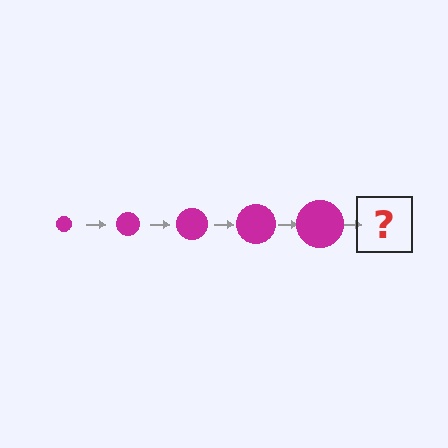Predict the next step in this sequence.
The next step is a magenta circle, larger than the previous one.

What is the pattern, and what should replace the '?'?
The pattern is that the circle gets progressively larger each step. The '?' should be a magenta circle, larger than the previous one.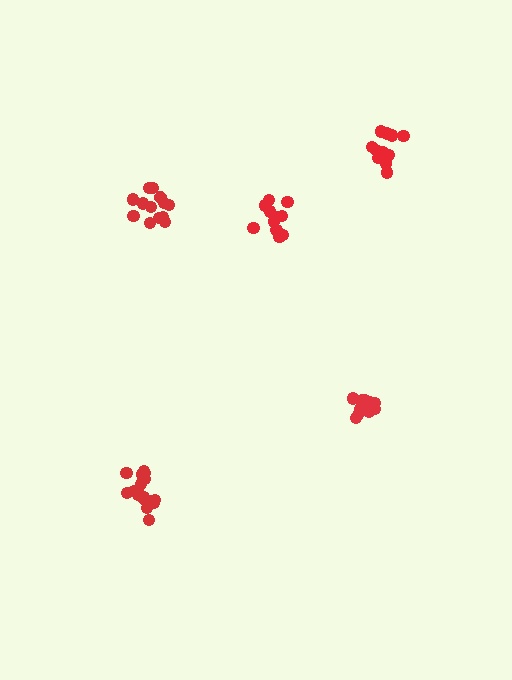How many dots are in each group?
Group 1: 13 dots, Group 2: 17 dots, Group 3: 13 dots, Group 4: 13 dots, Group 5: 14 dots (70 total).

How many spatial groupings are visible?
There are 5 spatial groupings.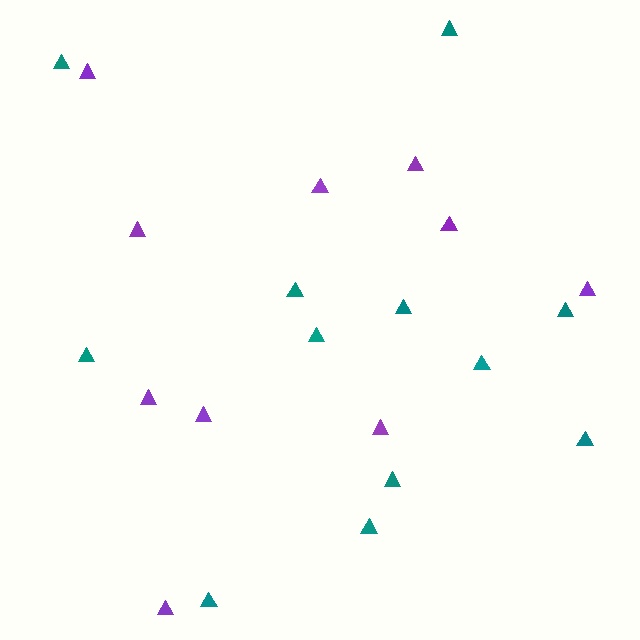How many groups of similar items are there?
There are 2 groups: one group of teal triangles (12) and one group of purple triangles (10).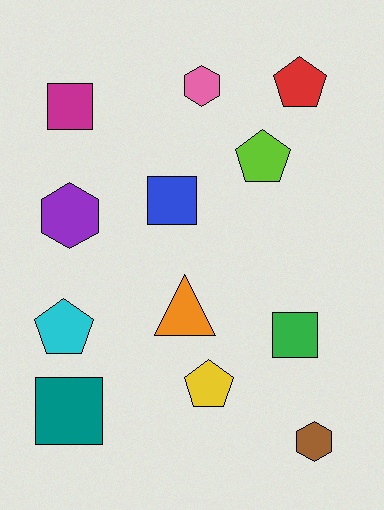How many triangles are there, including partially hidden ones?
There is 1 triangle.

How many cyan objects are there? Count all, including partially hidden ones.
There is 1 cyan object.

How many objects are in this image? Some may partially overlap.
There are 12 objects.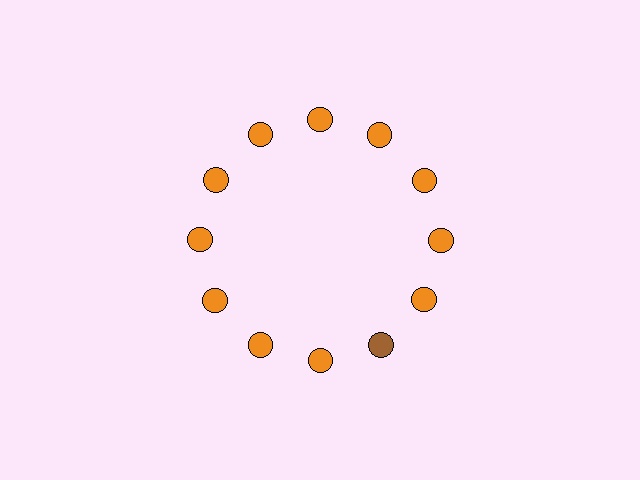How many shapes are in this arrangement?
There are 12 shapes arranged in a ring pattern.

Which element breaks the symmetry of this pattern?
The brown circle at roughly the 5 o'clock position breaks the symmetry. All other shapes are orange circles.